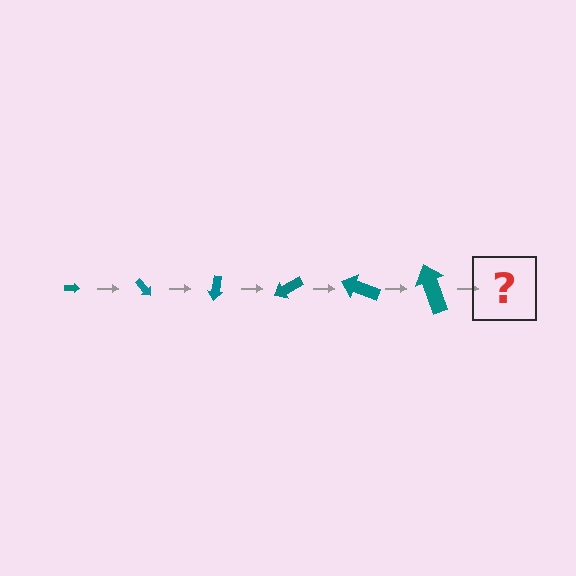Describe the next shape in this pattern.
It should be an arrow, larger than the previous one and rotated 300 degrees from the start.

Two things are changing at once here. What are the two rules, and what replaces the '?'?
The two rules are that the arrow grows larger each step and it rotates 50 degrees each step. The '?' should be an arrow, larger than the previous one and rotated 300 degrees from the start.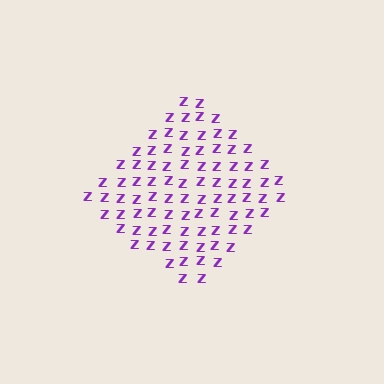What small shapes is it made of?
It is made of small letter Z's.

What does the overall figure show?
The overall figure shows a diamond.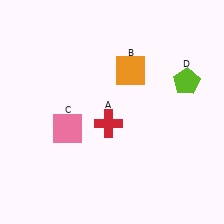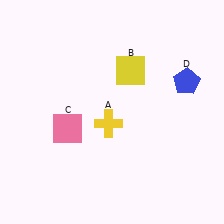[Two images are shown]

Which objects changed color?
A changed from red to yellow. B changed from orange to yellow. D changed from lime to blue.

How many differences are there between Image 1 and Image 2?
There are 3 differences between the two images.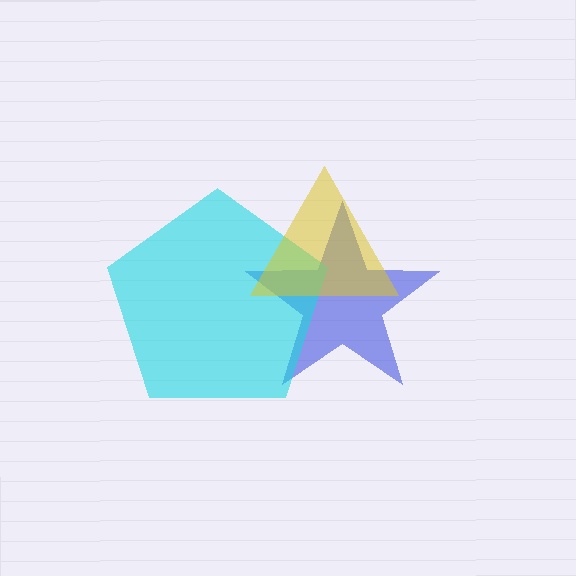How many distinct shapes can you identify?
There are 3 distinct shapes: a blue star, a cyan pentagon, a yellow triangle.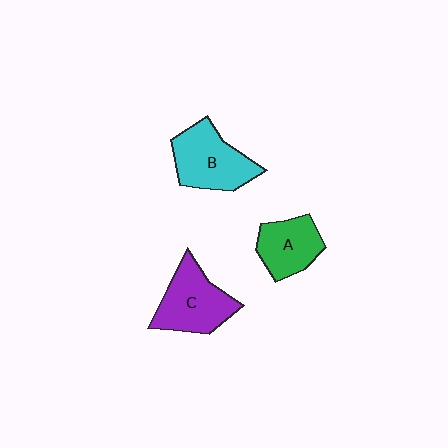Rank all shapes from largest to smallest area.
From largest to smallest: B (cyan), C (purple), A (green).